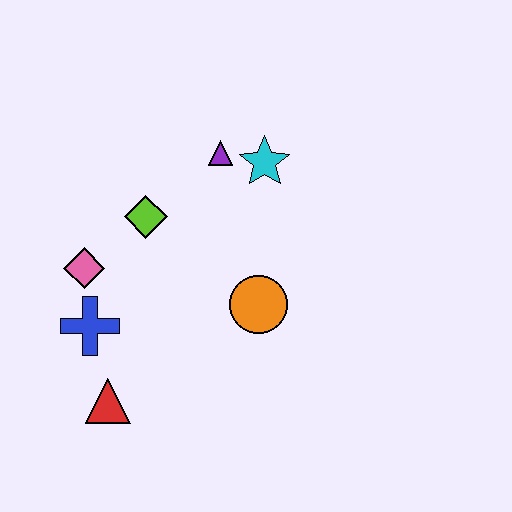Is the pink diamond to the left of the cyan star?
Yes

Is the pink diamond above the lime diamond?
No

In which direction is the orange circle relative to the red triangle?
The orange circle is to the right of the red triangle.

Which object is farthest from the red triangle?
The cyan star is farthest from the red triangle.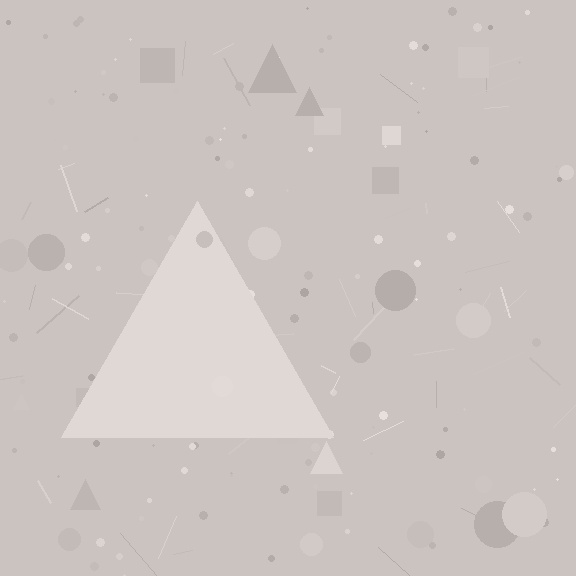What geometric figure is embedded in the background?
A triangle is embedded in the background.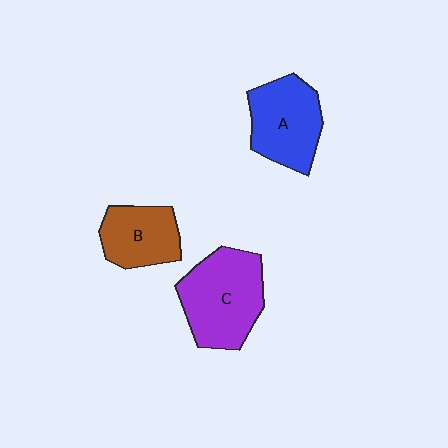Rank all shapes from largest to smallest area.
From largest to smallest: C (purple), A (blue), B (brown).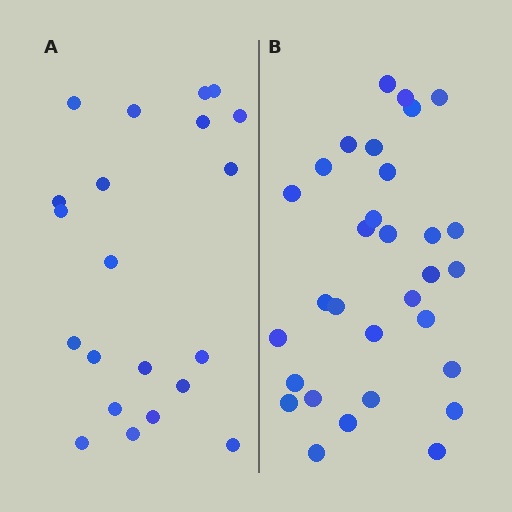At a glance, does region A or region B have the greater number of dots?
Region B (the right region) has more dots.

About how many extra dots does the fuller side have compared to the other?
Region B has roughly 10 or so more dots than region A.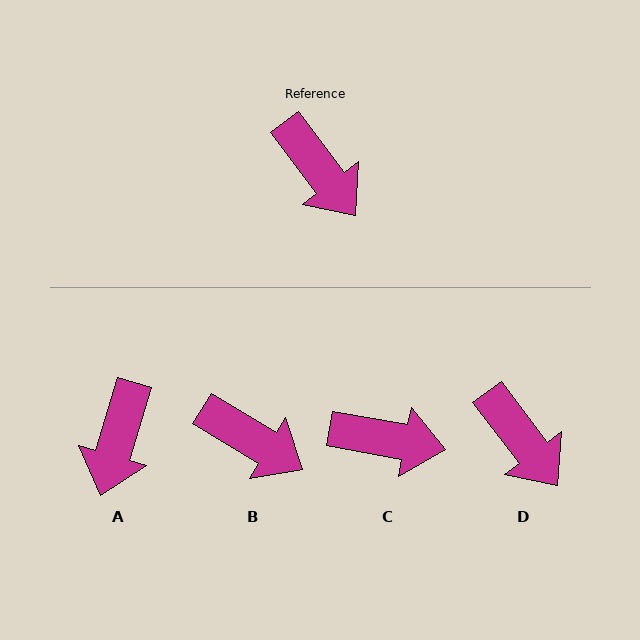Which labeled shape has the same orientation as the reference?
D.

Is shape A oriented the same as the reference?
No, it is off by about 54 degrees.